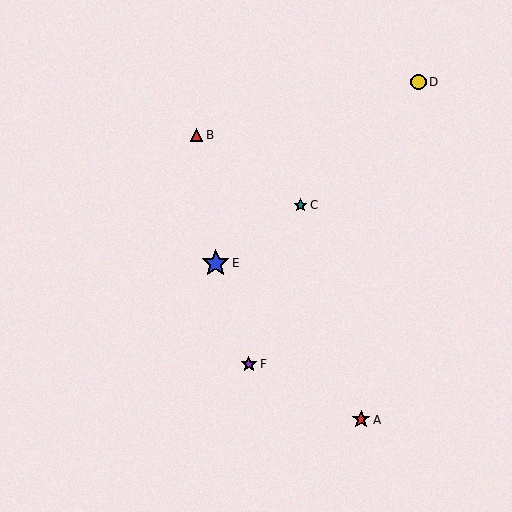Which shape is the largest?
The blue star (labeled E) is the largest.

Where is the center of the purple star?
The center of the purple star is at (249, 364).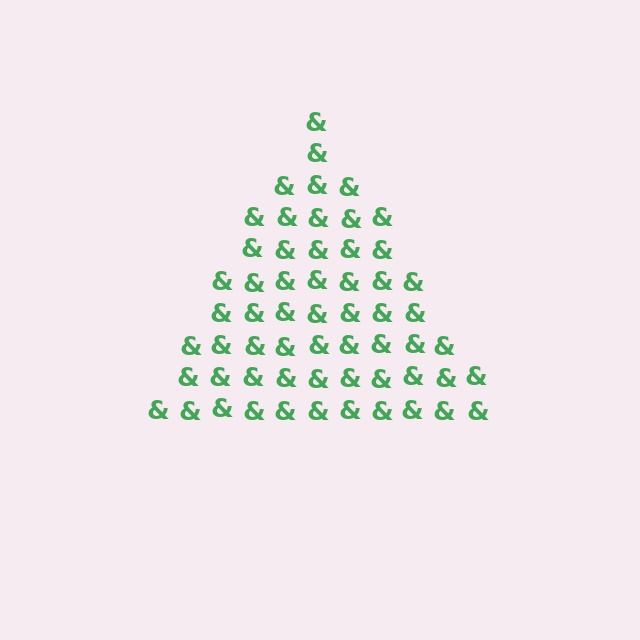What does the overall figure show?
The overall figure shows a triangle.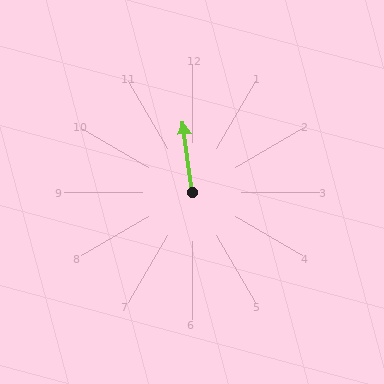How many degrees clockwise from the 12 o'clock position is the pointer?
Approximately 353 degrees.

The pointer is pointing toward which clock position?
Roughly 12 o'clock.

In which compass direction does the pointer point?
North.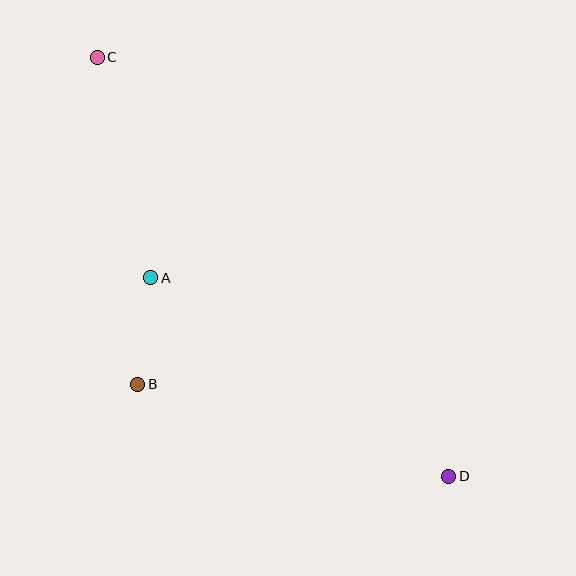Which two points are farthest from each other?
Points C and D are farthest from each other.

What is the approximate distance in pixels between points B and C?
The distance between B and C is approximately 330 pixels.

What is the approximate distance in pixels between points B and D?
The distance between B and D is approximately 324 pixels.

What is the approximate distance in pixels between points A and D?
The distance between A and D is approximately 358 pixels.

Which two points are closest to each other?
Points A and B are closest to each other.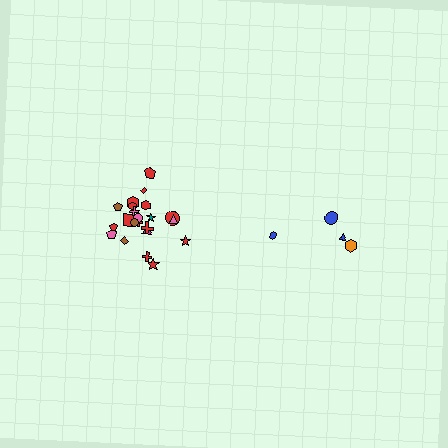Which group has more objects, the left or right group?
The left group.